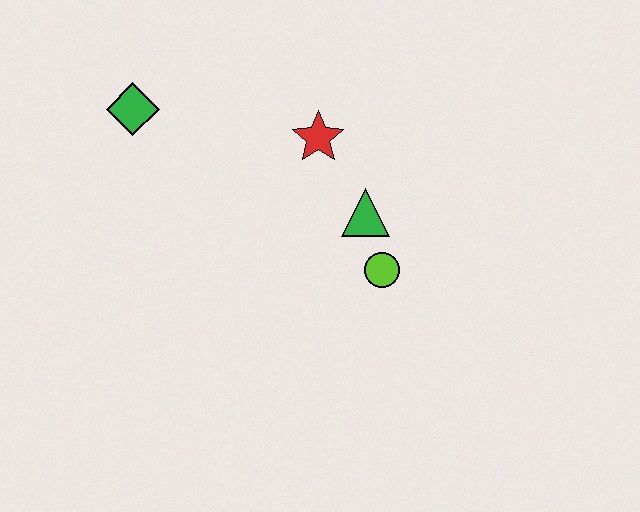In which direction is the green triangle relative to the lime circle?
The green triangle is above the lime circle.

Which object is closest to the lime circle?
The green triangle is closest to the lime circle.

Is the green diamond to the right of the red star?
No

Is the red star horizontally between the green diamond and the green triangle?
Yes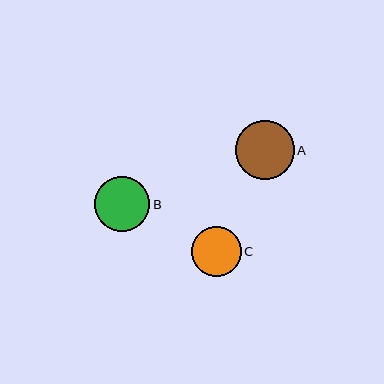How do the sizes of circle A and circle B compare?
Circle A and circle B are approximately the same size.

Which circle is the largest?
Circle A is the largest with a size of approximately 59 pixels.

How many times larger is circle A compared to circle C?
Circle A is approximately 1.2 times the size of circle C.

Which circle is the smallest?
Circle C is the smallest with a size of approximately 50 pixels.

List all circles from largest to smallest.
From largest to smallest: A, B, C.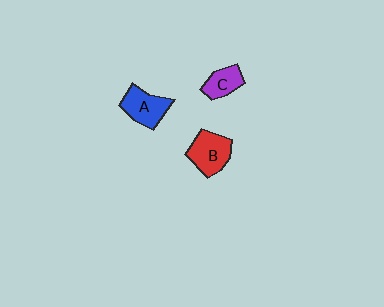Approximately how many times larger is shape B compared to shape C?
Approximately 1.5 times.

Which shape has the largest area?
Shape B (red).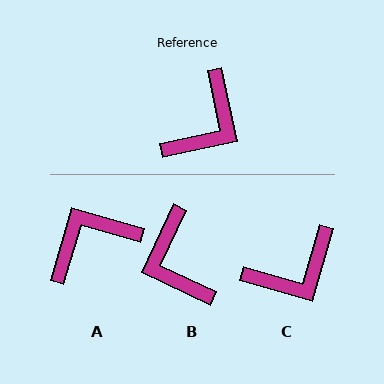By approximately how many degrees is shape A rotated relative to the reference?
Approximately 151 degrees counter-clockwise.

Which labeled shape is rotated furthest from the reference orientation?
A, about 151 degrees away.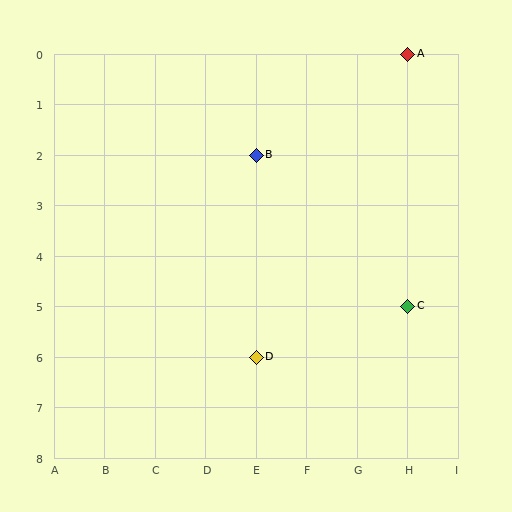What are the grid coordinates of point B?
Point B is at grid coordinates (E, 2).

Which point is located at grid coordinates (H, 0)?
Point A is at (H, 0).